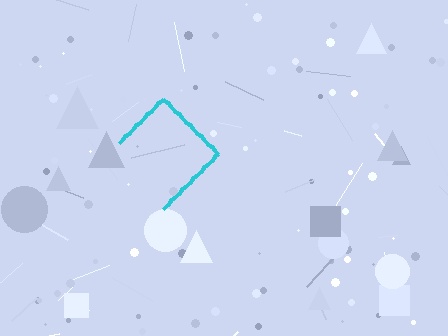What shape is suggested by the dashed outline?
The dashed outline suggests a diamond.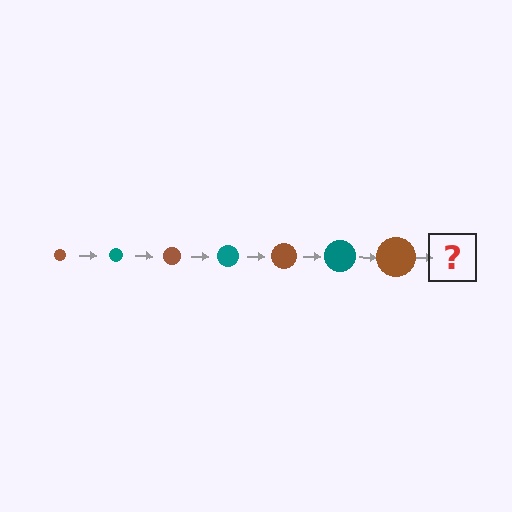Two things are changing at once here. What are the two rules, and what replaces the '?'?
The two rules are that the circle grows larger each step and the color cycles through brown and teal. The '?' should be a teal circle, larger than the previous one.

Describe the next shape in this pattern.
It should be a teal circle, larger than the previous one.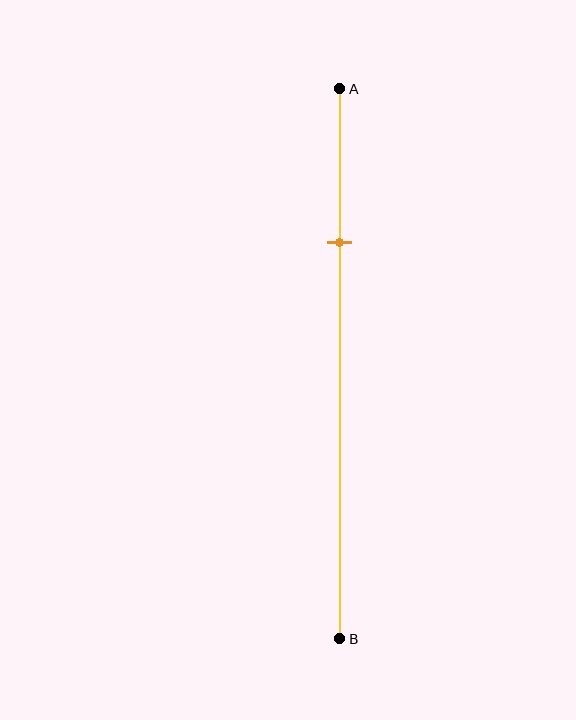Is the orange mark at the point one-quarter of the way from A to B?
Yes, the mark is approximately at the one-quarter point.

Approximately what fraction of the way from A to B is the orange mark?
The orange mark is approximately 30% of the way from A to B.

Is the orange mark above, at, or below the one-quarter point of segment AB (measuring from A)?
The orange mark is approximately at the one-quarter point of segment AB.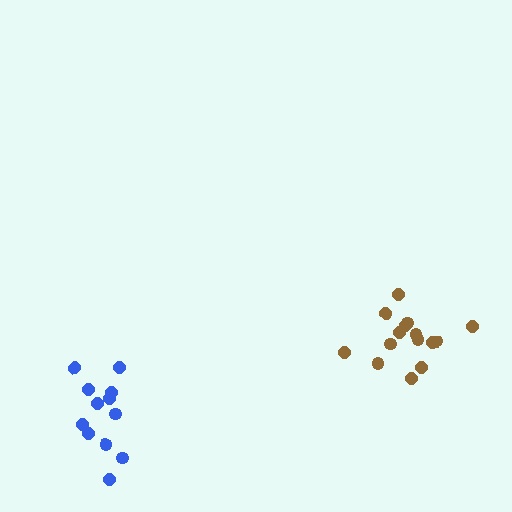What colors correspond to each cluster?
The clusters are colored: brown, blue.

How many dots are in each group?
Group 1: 15 dots, Group 2: 12 dots (27 total).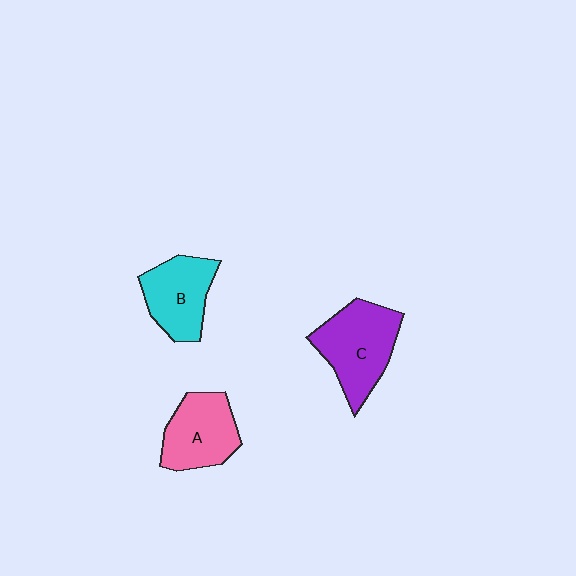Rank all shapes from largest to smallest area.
From largest to smallest: C (purple), A (pink), B (cyan).